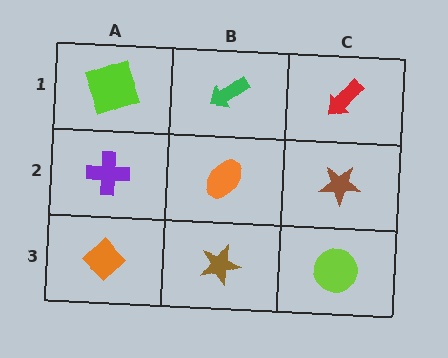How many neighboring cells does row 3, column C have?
2.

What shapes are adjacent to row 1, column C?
A brown star (row 2, column C), a green arrow (row 1, column B).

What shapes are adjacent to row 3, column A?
A purple cross (row 2, column A), a brown star (row 3, column B).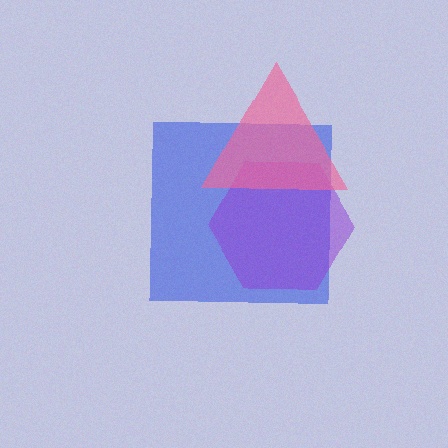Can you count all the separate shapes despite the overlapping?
Yes, there are 3 separate shapes.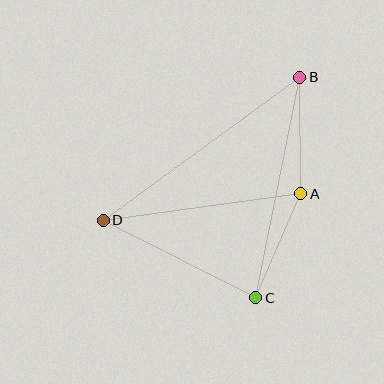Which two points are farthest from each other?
Points B and D are farthest from each other.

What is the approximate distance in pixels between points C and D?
The distance between C and D is approximately 171 pixels.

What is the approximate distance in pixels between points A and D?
The distance between A and D is approximately 199 pixels.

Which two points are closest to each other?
Points A and C are closest to each other.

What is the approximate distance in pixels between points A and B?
The distance between A and B is approximately 116 pixels.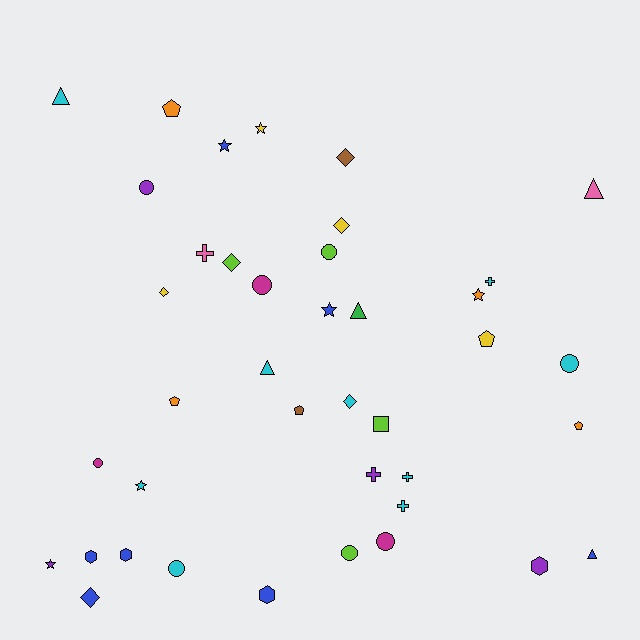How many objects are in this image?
There are 40 objects.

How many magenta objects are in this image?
There are 3 magenta objects.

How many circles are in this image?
There are 8 circles.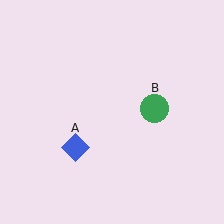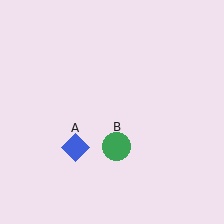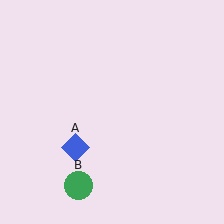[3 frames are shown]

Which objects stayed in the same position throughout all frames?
Blue diamond (object A) remained stationary.